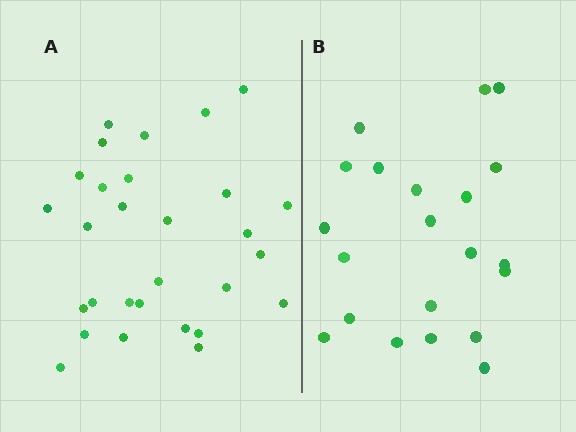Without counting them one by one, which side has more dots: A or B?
Region A (the left region) has more dots.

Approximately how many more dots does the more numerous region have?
Region A has roughly 8 or so more dots than region B.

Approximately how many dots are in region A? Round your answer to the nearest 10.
About 30 dots. (The exact count is 29, which rounds to 30.)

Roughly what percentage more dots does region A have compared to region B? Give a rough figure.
About 40% more.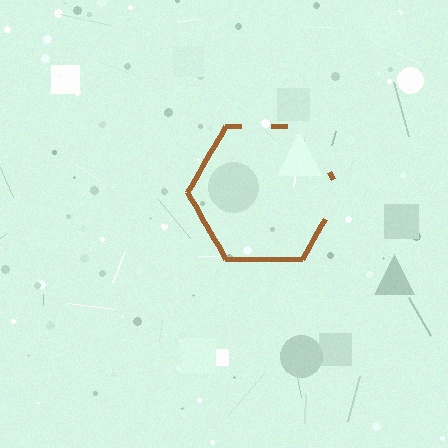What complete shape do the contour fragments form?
The contour fragments form a hexagon.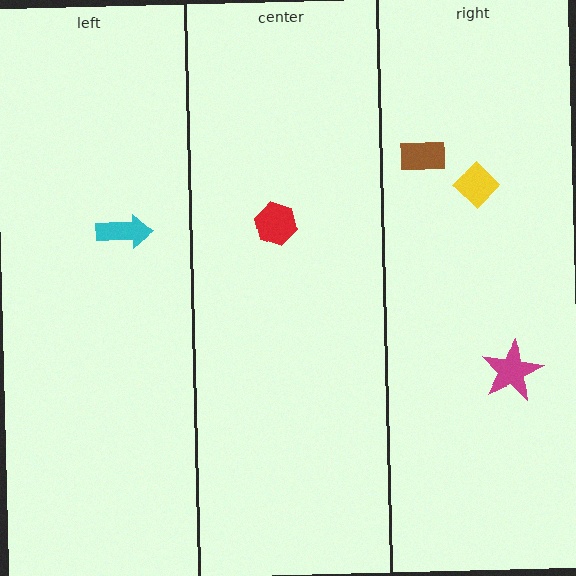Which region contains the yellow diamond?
The right region.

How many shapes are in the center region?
1.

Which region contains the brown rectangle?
The right region.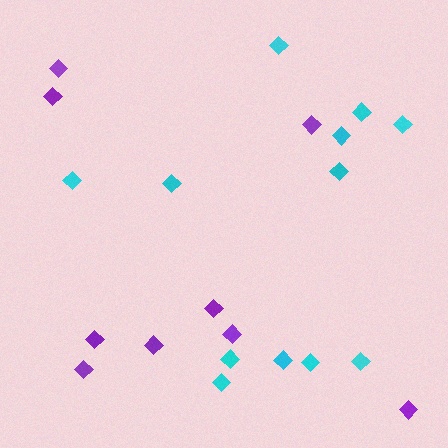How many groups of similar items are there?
There are 2 groups: one group of purple diamonds (9) and one group of cyan diamonds (12).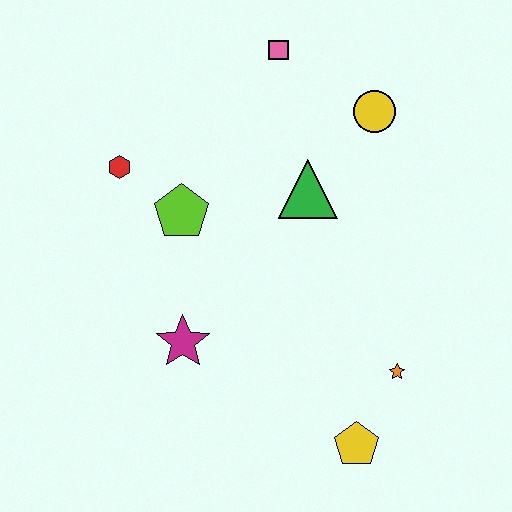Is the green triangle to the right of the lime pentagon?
Yes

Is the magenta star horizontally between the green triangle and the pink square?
No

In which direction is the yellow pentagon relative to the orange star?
The yellow pentagon is below the orange star.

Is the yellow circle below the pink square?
Yes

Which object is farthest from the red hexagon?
The yellow pentagon is farthest from the red hexagon.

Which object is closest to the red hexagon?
The lime pentagon is closest to the red hexagon.